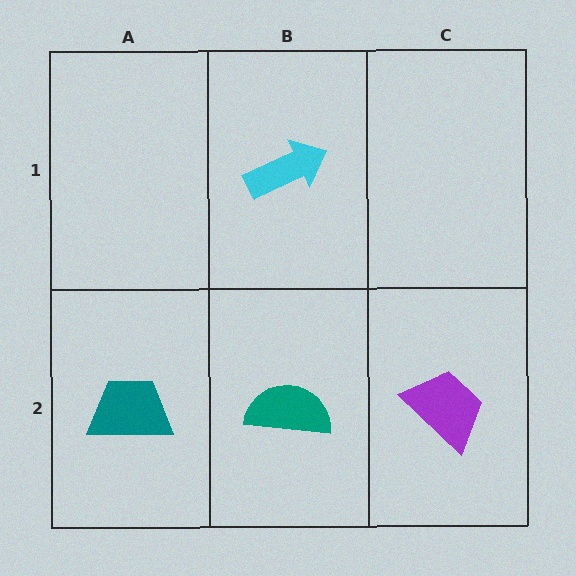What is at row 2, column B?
A teal semicircle.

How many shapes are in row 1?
1 shape.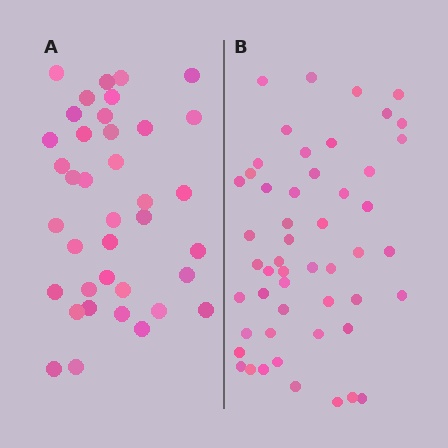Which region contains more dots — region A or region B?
Region B (the right region) has more dots.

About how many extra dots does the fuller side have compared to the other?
Region B has approximately 15 more dots than region A.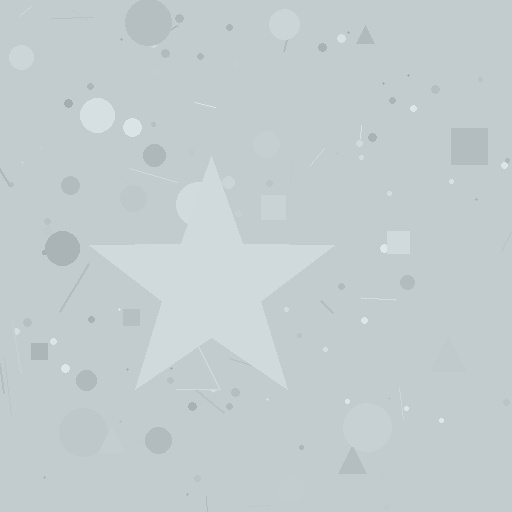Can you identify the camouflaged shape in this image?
The camouflaged shape is a star.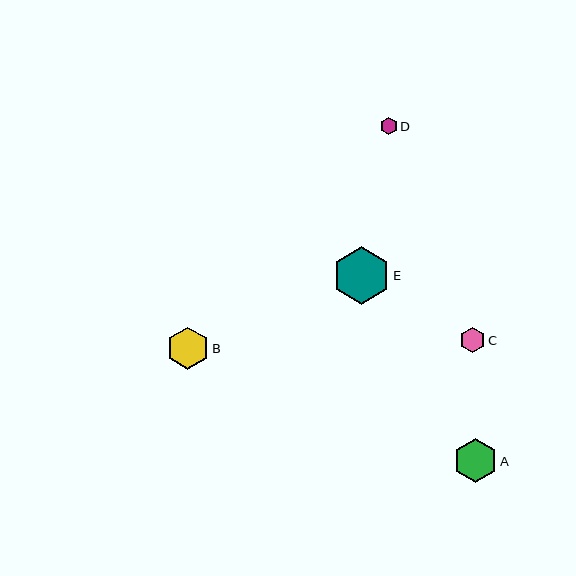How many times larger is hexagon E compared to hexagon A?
Hexagon E is approximately 1.3 times the size of hexagon A.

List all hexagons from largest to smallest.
From largest to smallest: E, A, B, C, D.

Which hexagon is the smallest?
Hexagon D is the smallest with a size of approximately 17 pixels.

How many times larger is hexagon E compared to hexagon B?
Hexagon E is approximately 1.4 times the size of hexagon B.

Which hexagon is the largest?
Hexagon E is the largest with a size of approximately 57 pixels.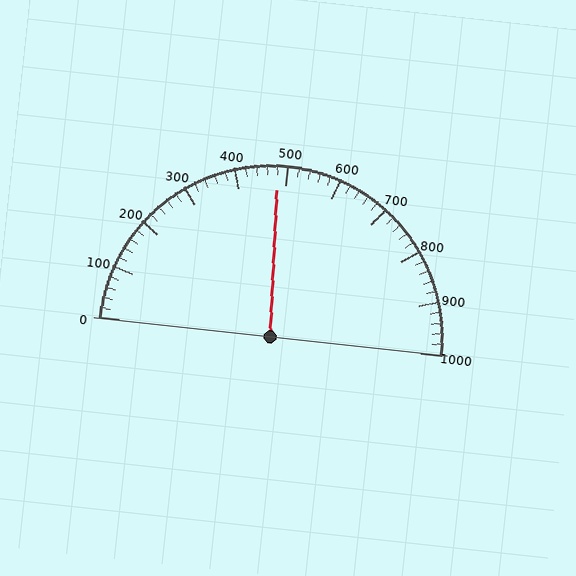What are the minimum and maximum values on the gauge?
The gauge ranges from 0 to 1000.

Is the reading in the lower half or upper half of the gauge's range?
The reading is in the lower half of the range (0 to 1000).